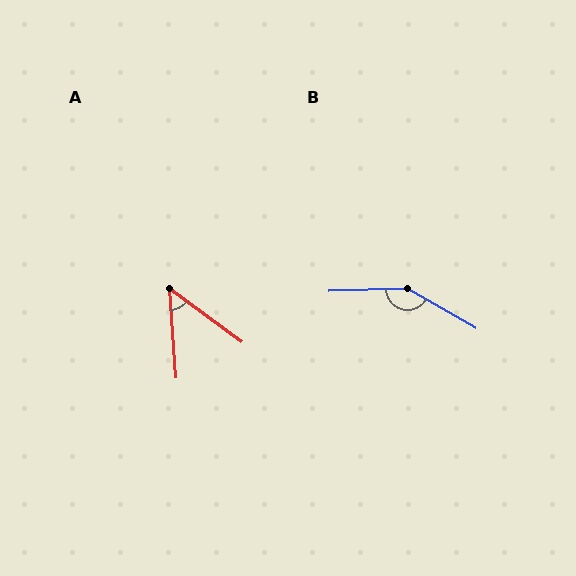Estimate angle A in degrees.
Approximately 49 degrees.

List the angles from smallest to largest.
A (49°), B (148°).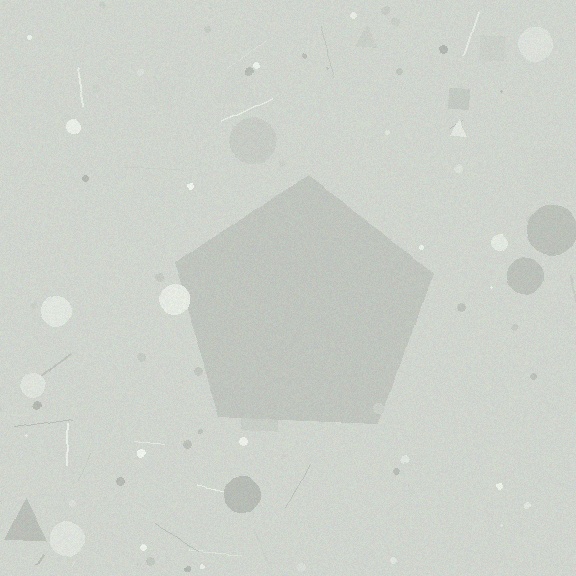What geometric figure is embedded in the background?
A pentagon is embedded in the background.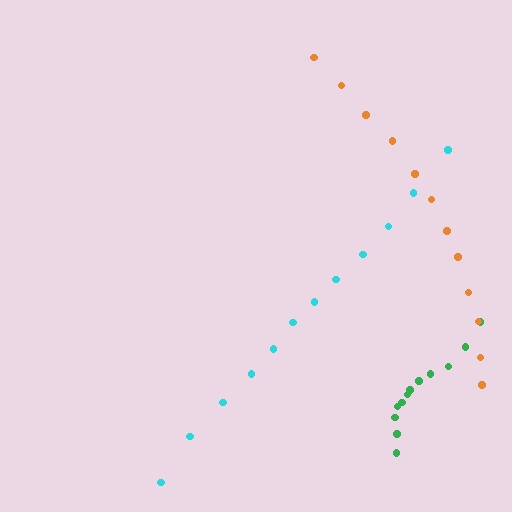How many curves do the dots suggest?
There are 3 distinct paths.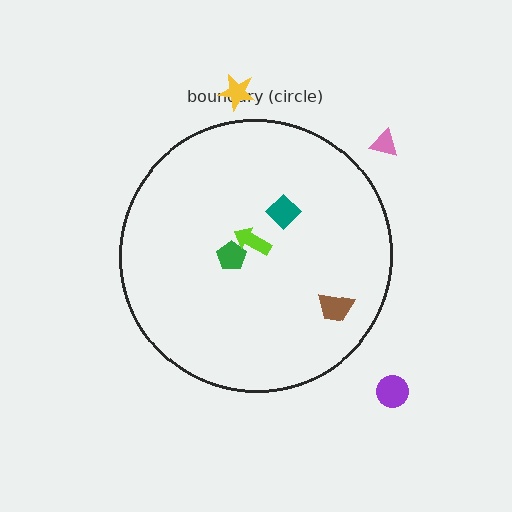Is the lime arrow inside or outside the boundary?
Inside.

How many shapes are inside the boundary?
4 inside, 3 outside.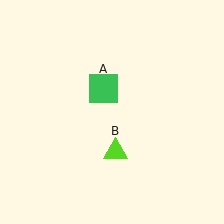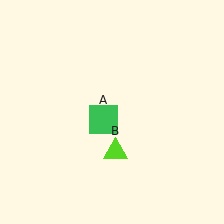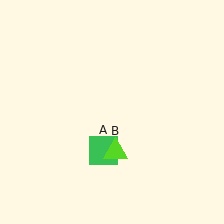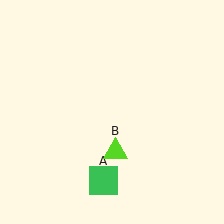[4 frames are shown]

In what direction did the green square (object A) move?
The green square (object A) moved down.